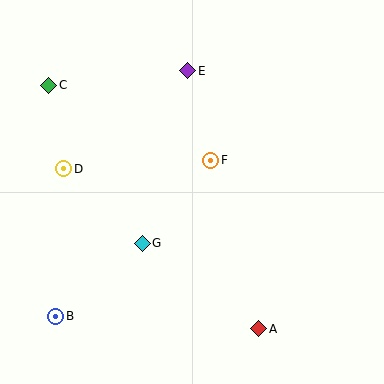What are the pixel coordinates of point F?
Point F is at (211, 160).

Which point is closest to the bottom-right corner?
Point A is closest to the bottom-right corner.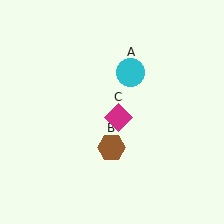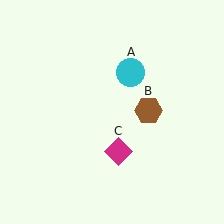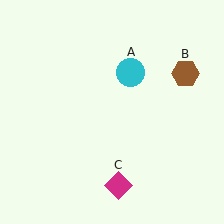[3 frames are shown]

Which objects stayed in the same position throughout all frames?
Cyan circle (object A) remained stationary.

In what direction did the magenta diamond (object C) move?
The magenta diamond (object C) moved down.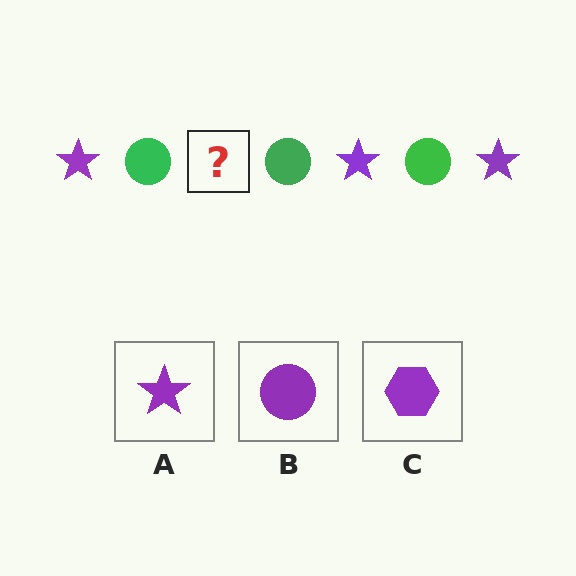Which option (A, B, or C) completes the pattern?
A.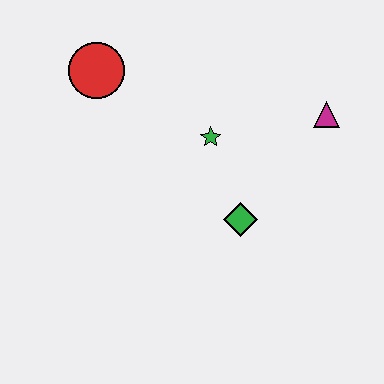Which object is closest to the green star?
The green diamond is closest to the green star.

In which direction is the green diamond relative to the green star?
The green diamond is below the green star.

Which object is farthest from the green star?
The red circle is farthest from the green star.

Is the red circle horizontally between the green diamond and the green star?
No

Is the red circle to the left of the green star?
Yes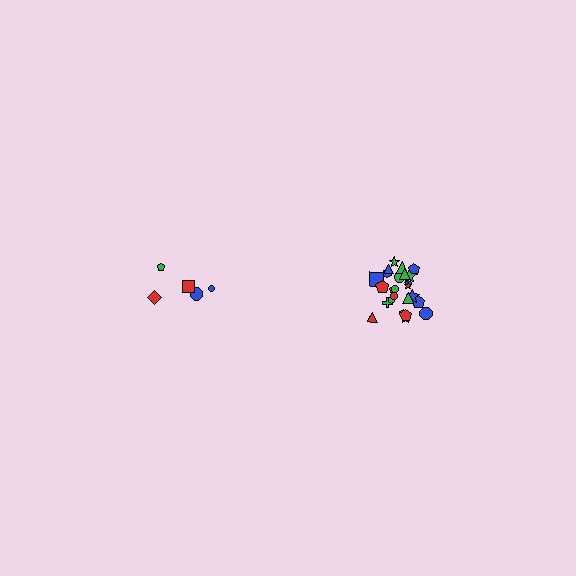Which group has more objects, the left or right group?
The right group.